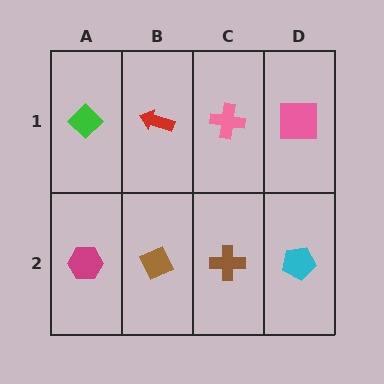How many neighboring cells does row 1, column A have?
2.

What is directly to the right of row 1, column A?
A red arrow.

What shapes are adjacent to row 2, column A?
A green diamond (row 1, column A), a brown diamond (row 2, column B).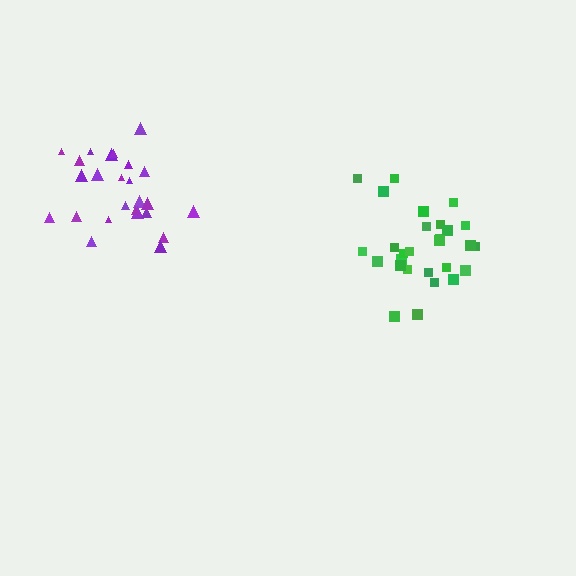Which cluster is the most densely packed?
Green.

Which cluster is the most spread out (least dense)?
Purple.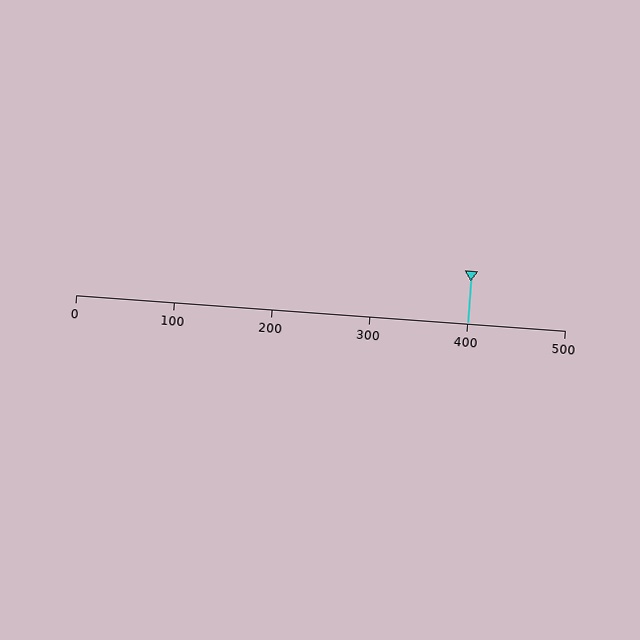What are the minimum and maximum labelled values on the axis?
The axis runs from 0 to 500.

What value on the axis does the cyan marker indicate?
The marker indicates approximately 400.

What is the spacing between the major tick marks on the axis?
The major ticks are spaced 100 apart.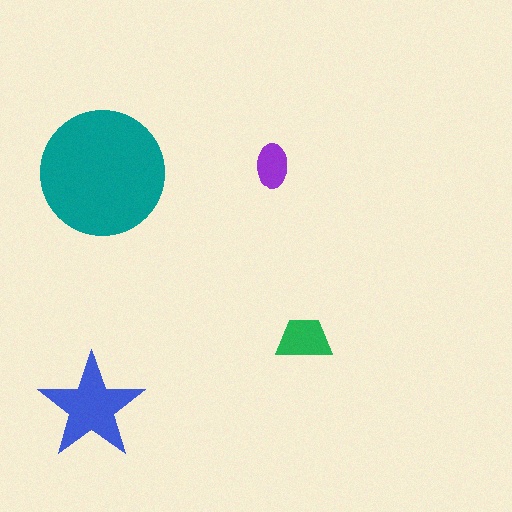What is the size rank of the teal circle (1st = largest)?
1st.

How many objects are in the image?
There are 4 objects in the image.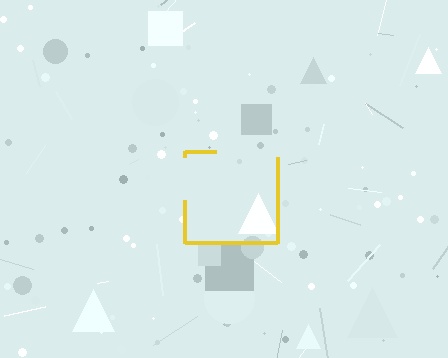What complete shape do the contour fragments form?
The contour fragments form a square.